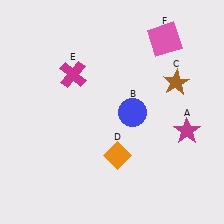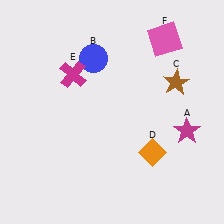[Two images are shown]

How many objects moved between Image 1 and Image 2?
2 objects moved between the two images.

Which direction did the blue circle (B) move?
The blue circle (B) moved up.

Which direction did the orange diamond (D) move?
The orange diamond (D) moved right.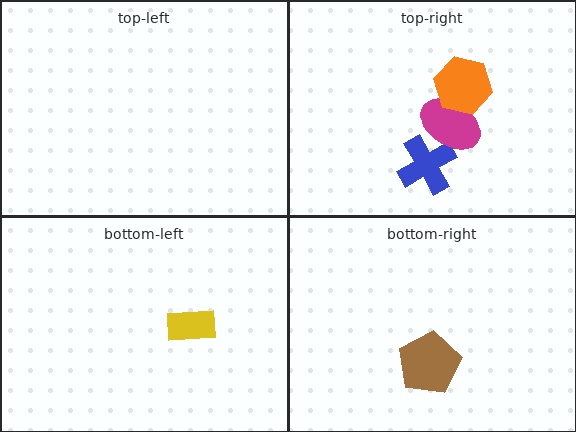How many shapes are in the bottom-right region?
1.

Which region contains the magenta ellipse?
The top-right region.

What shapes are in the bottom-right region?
The brown pentagon.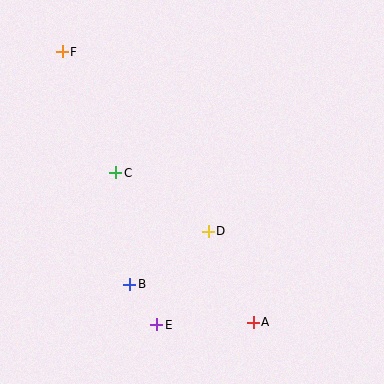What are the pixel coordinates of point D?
Point D is at (208, 231).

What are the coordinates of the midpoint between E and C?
The midpoint between E and C is at (136, 249).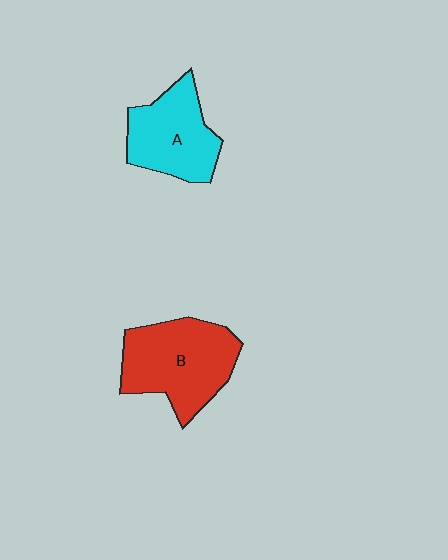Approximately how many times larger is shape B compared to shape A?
Approximately 1.3 times.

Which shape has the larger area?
Shape B (red).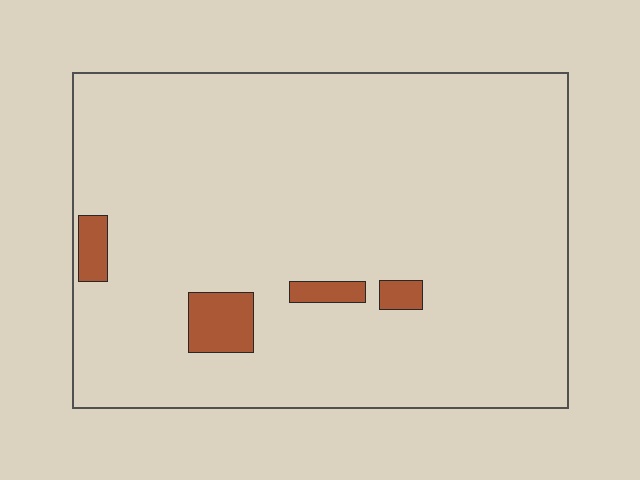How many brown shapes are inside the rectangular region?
4.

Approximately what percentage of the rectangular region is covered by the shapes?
Approximately 5%.